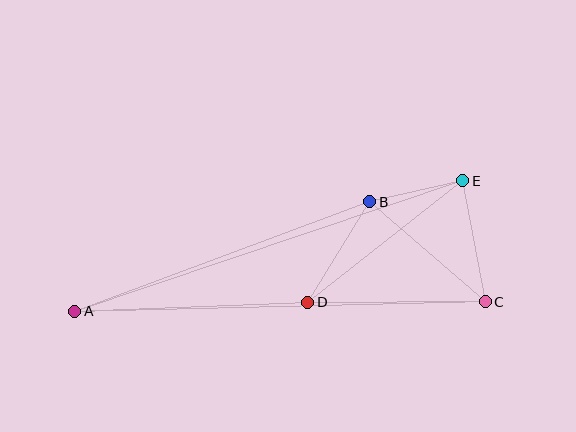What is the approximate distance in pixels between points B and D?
The distance between B and D is approximately 118 pixels.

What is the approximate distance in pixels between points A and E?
The distance between A and E is approximately 410 pixels.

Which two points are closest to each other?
Points B and E are closest to each other.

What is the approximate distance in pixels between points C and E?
The distance between C and E is approximately 123 pixels.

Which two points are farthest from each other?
Points A and C are farthest from each other.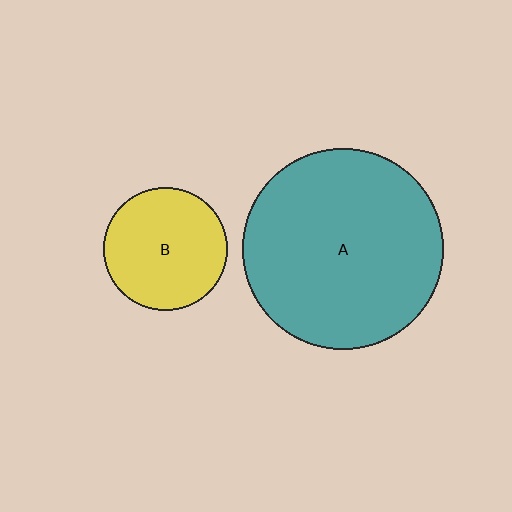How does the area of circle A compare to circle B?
Approximately 2.6 times.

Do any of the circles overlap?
No, none of the circles overlap.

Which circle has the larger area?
Circle A (teal).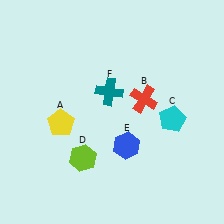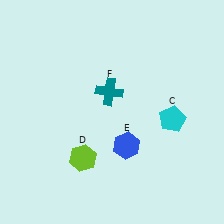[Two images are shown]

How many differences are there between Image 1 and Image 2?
There are 2 differences between the two images.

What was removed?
The yellow pentagon (A), the red cross (B) were removed in Image 2.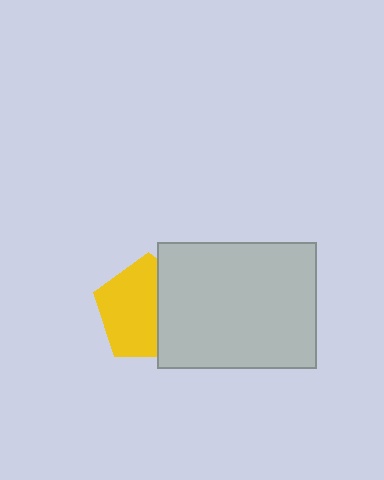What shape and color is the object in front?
The object in front is a light gray rectangle.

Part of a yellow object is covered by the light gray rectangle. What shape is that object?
It is a pentagon.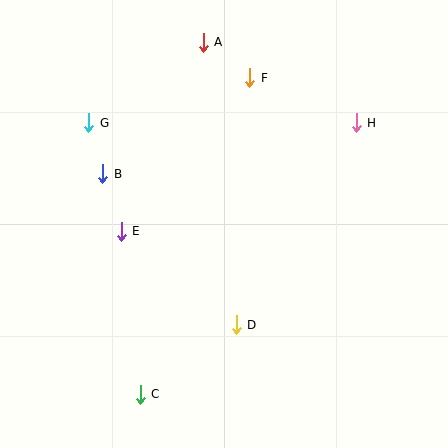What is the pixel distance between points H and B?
The distance between H and B is 259 pixels.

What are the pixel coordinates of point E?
Point E is at (121, 231).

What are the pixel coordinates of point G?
Point G is at (89, 123).